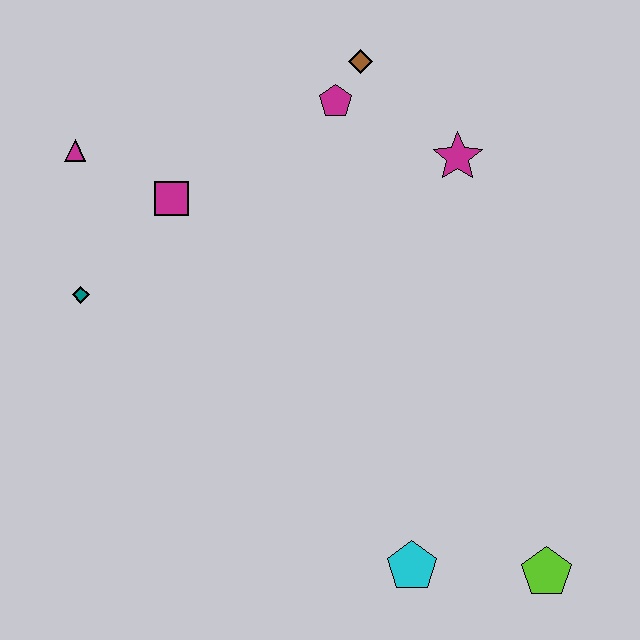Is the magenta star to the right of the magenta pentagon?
Yes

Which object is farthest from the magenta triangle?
The lime pentagon is farthest from the magenta triangle.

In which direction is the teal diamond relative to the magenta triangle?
The teal diamond is below the magenta triangle.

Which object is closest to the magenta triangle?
The magenta square is closest to the magenta triangle.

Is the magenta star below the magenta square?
No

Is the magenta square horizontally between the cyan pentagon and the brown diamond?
No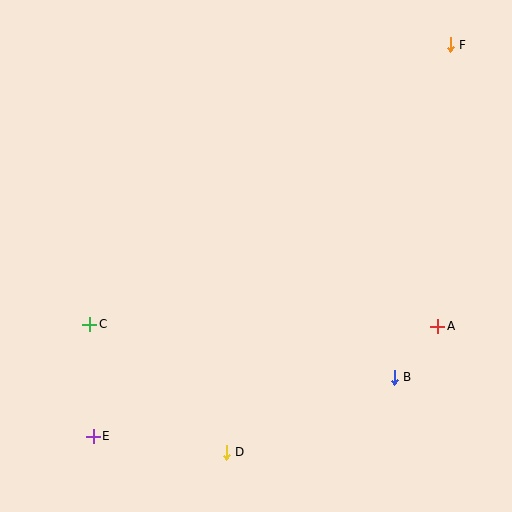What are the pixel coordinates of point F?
Point F is at (450, 45).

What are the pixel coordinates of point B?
Point B is at (394, 377).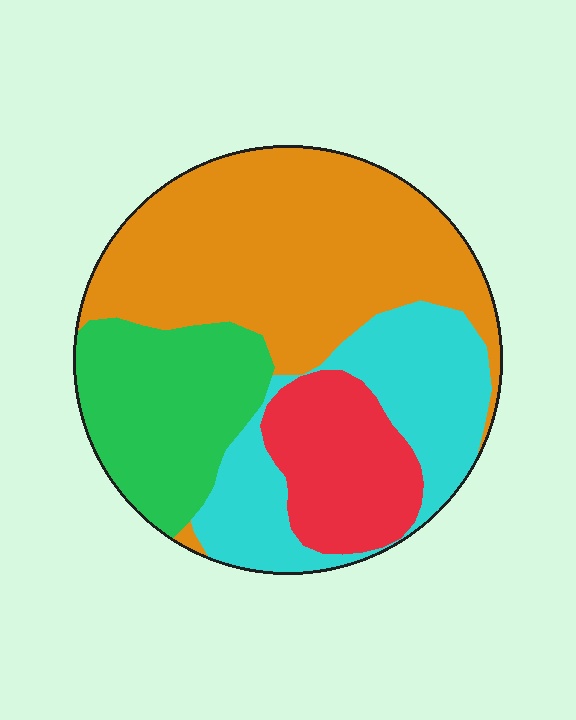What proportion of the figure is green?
Green takes up between a sixth and a third of the figure.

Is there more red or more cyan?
Cyan.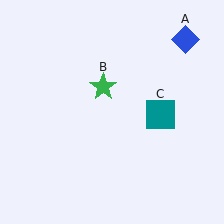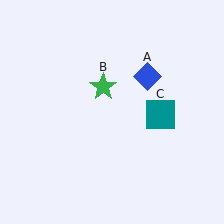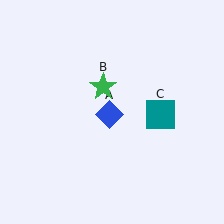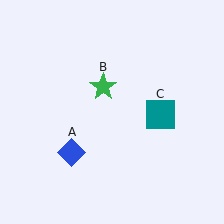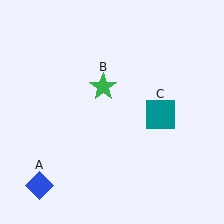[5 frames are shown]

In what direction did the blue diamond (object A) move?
The blue diamond (object A) moved down and to the left.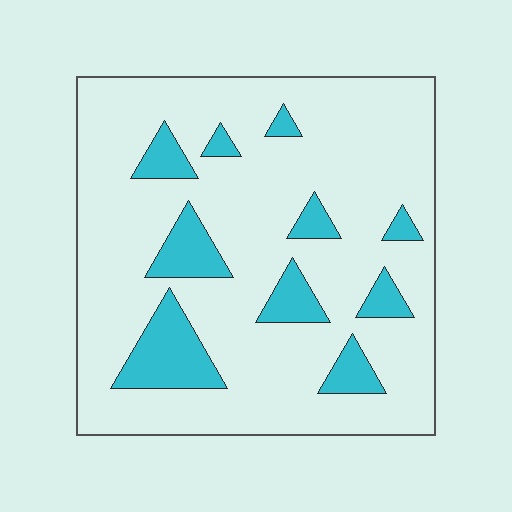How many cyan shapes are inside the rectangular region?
10.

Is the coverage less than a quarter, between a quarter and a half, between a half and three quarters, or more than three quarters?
Less than a quarter.